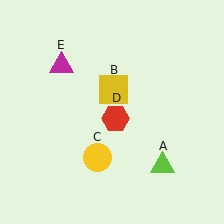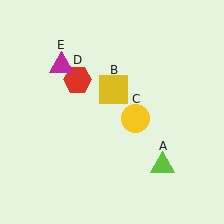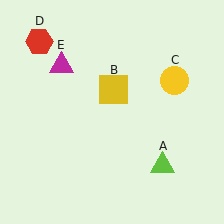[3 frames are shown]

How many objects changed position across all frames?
2 objects changed position: yellow circle (object C), red hexagon (object D).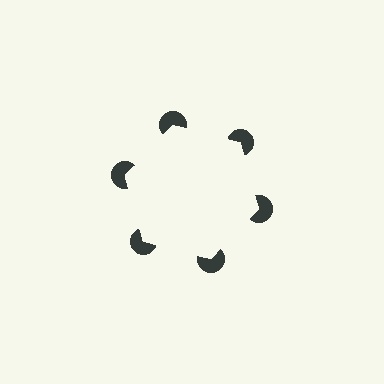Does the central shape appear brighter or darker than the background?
It typically appears slightly brighter than the background, even though no actual brightness change is drawn.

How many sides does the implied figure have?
6 sides.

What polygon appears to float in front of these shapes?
An illusory hexagon — its edges are inferred from the aligned wedge cuts in the pac-man discs, not physically drawn.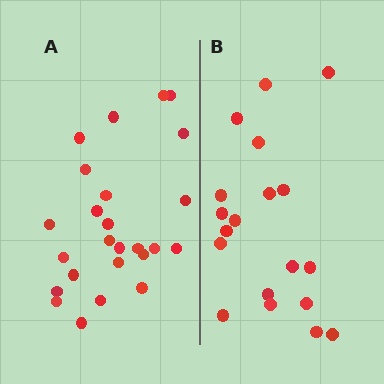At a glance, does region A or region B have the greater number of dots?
Region A (the left region) has more dots.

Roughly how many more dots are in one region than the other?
Region A has about 6 more dots than region B.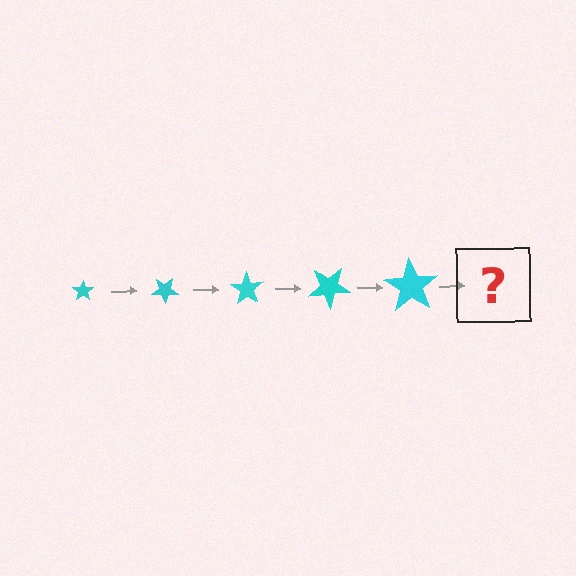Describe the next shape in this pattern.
It should be a star, larger than the previous one and rotated 175 degrees from the start.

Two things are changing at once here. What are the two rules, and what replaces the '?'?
The two rules are that the star grows larger each step and it rotates 35 degrees each step. The '?' should be a star, larger than the previous one and rotated 175 degrees from the start.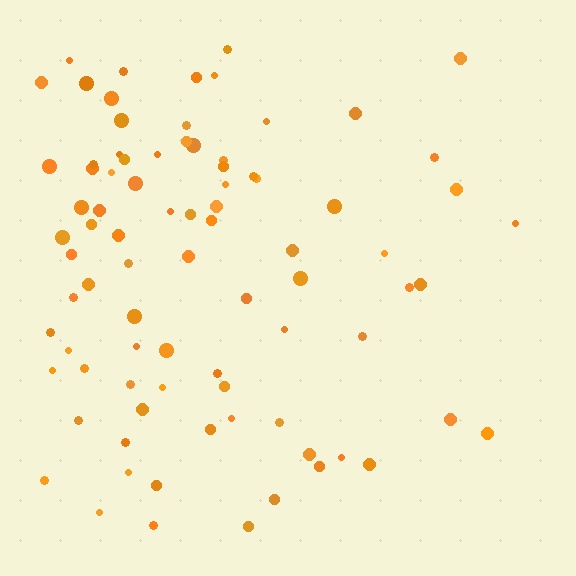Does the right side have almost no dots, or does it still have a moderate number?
Still a moderate number, just noticeably fewer than the left.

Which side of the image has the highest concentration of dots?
The left.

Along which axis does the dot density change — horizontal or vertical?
Horizontal.